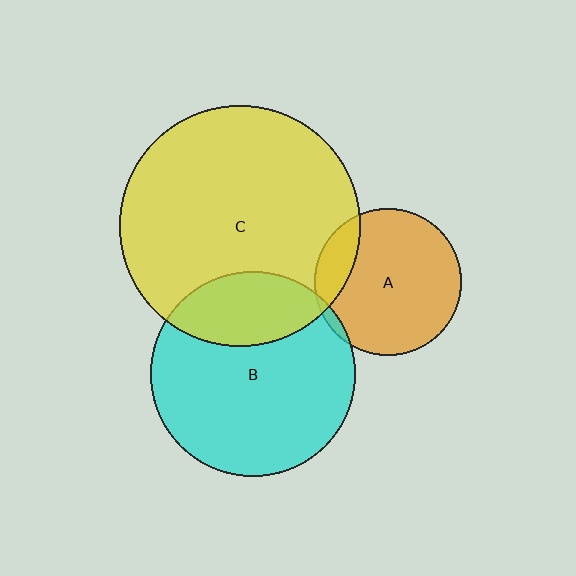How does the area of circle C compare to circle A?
Approximately 2.7 times.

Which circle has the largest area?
Circle C (yellow).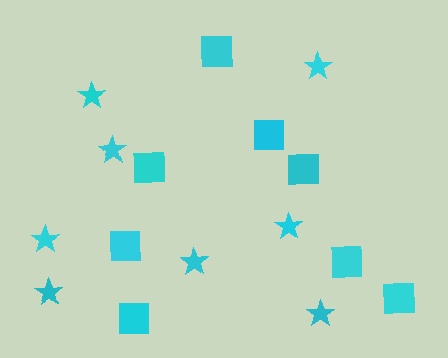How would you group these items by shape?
There are 2 groups: one group of stars (8) and one group of squares (8).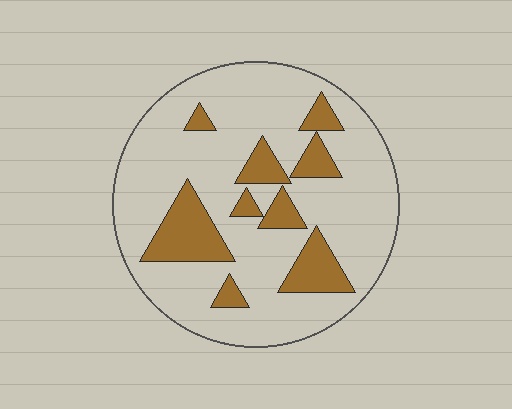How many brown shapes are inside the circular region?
9.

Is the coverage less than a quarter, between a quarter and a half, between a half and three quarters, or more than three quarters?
Less than a quarter.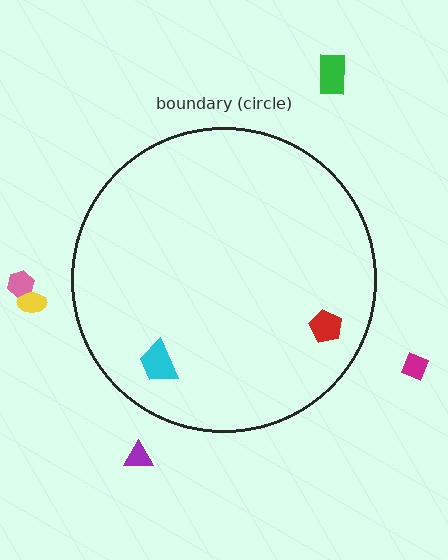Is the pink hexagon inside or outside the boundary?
Outside.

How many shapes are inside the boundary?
2 inside, 5 outside.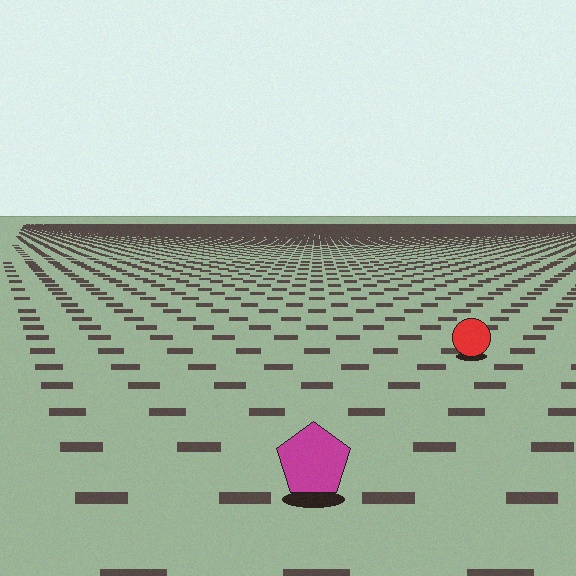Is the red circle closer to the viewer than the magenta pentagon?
No. The magenta pentagon is closer — you can tell from the texture gradient: the ground texture is coarser near it.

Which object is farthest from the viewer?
The red circle is farthest from the viewer. It appears smaller and the ground texture around it is denser.